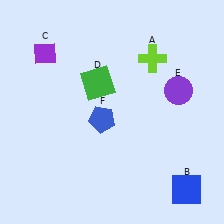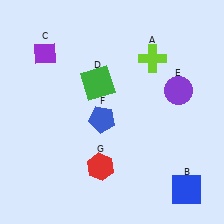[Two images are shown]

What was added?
A red hexagon (G) was added in Image 2.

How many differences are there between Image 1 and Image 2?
There is 1 difference between the two images.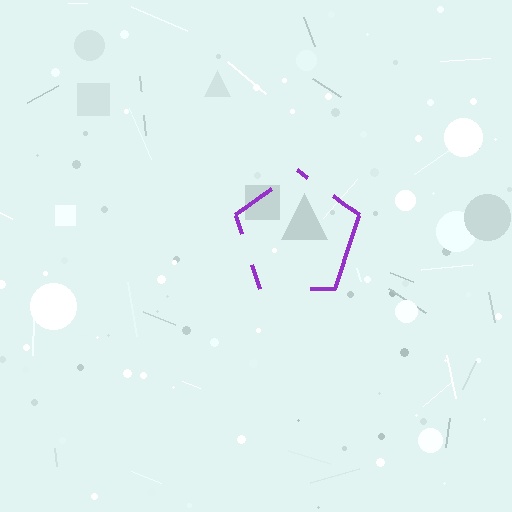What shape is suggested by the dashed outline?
The dashed outline suggests a pentagon.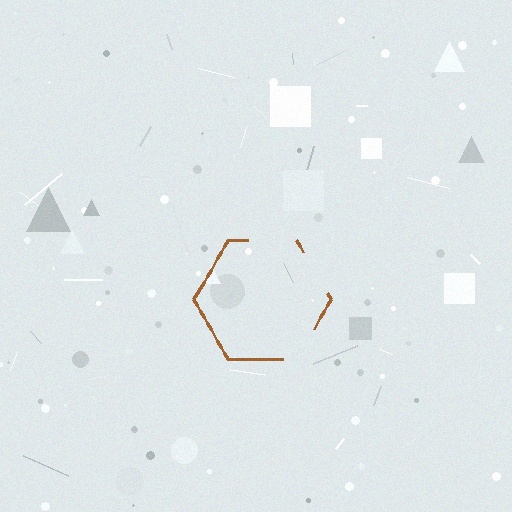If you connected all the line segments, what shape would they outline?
They would outline a hexagon.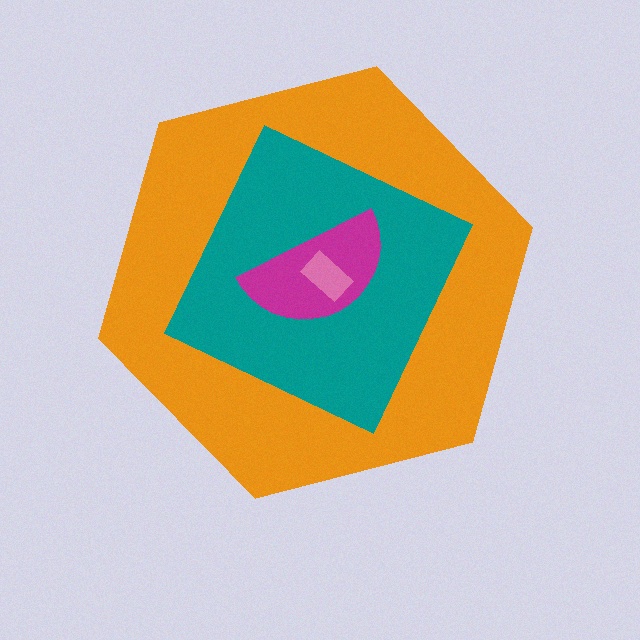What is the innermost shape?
The pink rectangle.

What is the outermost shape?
The orange hexagon.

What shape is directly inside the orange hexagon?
The teal diamond.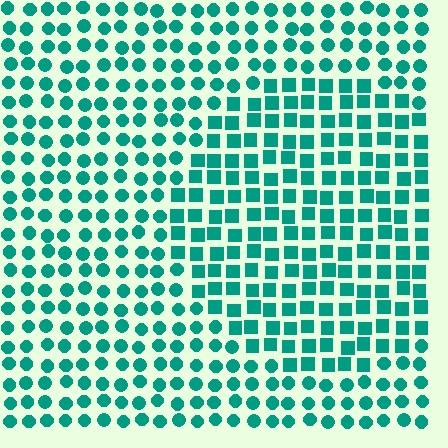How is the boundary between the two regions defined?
The boundary is defined by a change in element shape: squares inside vs. circles outside. All elements share the same color and spacing.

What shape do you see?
I see a circle.